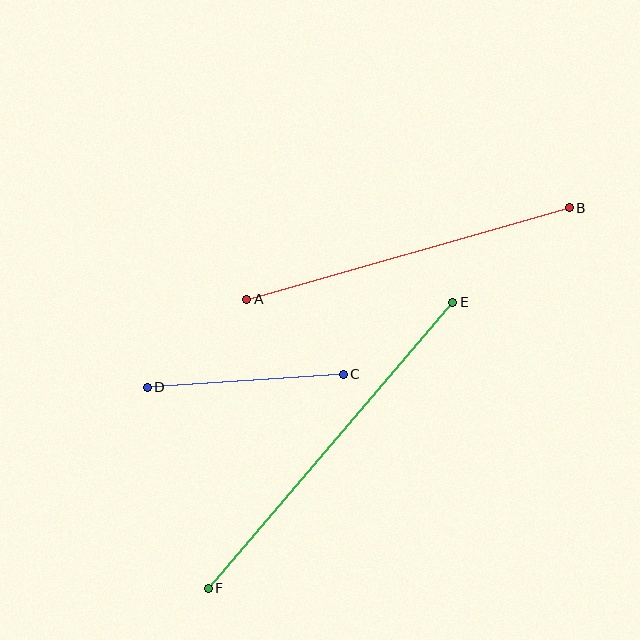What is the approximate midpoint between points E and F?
The midpoint is at approximately (331, 445) pixels.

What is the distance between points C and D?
The distance is approximately 197 pixels.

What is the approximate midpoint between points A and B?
The midpoint is at approximately (408, 254) pixels.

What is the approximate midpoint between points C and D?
The midpoint is at approximately (245, 381) pixels.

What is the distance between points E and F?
The distance is approximately 376 pixels.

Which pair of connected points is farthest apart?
Points E and F are farthest apart.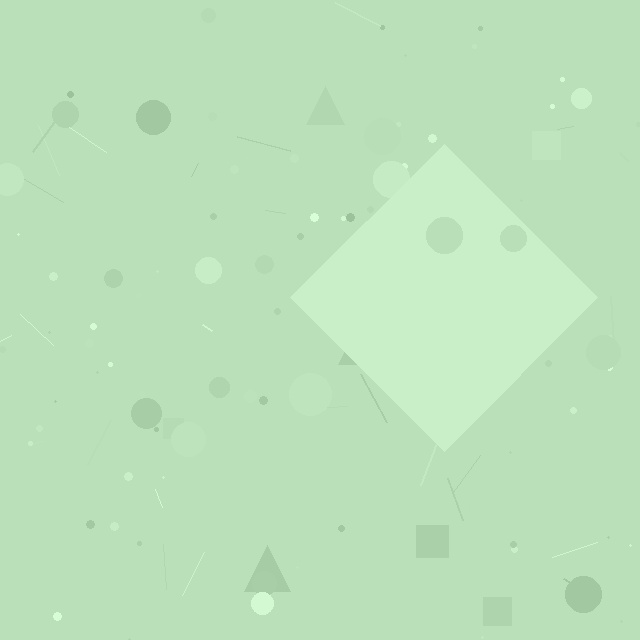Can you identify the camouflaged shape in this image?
The camouflaged shape is a diamond.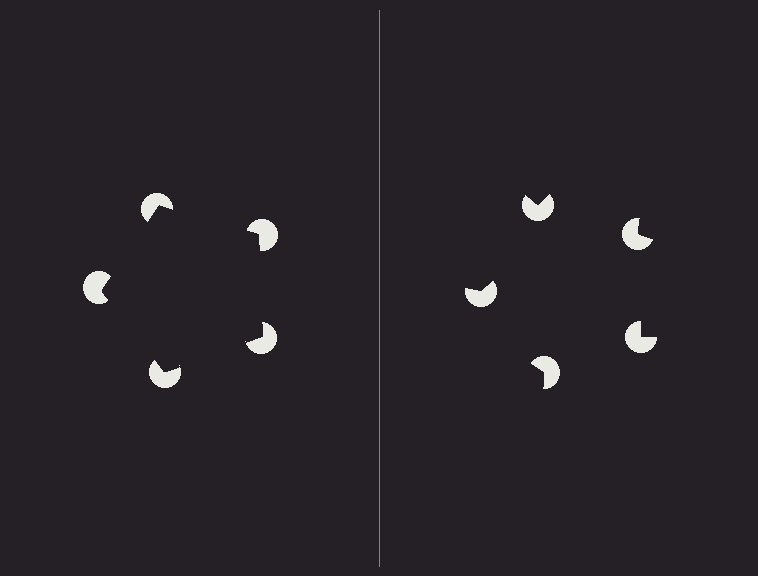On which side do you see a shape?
An illusory pentagon appears on the left side. On the right side the wedge cuts are rotated, so no coherent shape forms.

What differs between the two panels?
The pac-man discs are positioned identically on both sides; only the wedge orientations differ. On the left they align to a pentagon; on the right they are misaligned.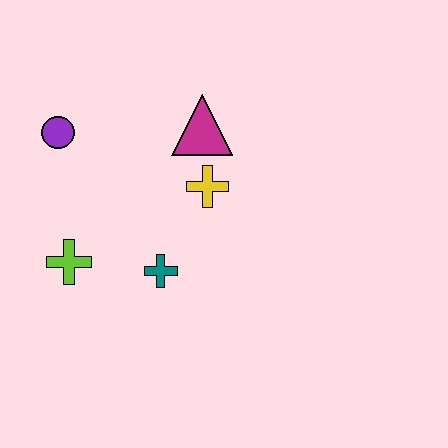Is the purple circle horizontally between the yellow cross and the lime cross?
No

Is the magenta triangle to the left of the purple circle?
No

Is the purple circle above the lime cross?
Yes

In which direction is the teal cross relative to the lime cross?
The teal cross is to the right of the lime cross.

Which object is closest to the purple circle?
The lime cross is closest to the purple circle.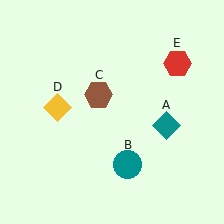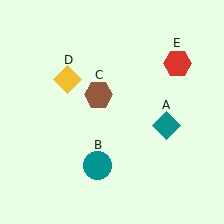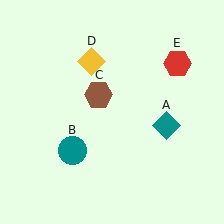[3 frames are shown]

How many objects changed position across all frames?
2 objects changed position: teal circle (object B), yellow diamond (object D).